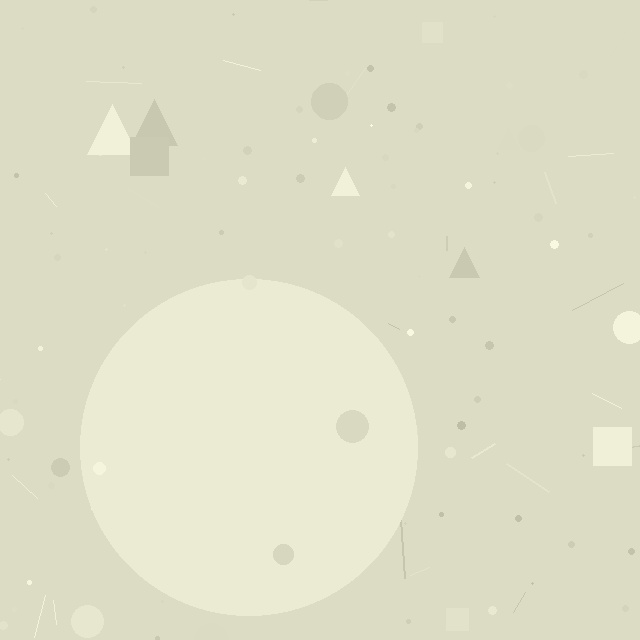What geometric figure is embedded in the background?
A circle is embedded in the background.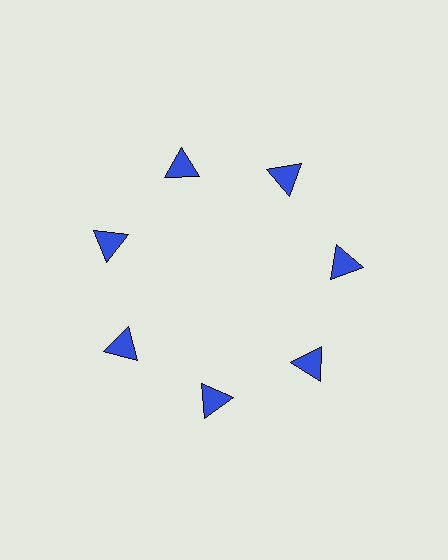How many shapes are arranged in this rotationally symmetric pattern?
There are 7 shapes, arranged in 7 groups of 1.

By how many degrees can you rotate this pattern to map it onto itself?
The pattern maps onto itself every 51 degrees of rotation.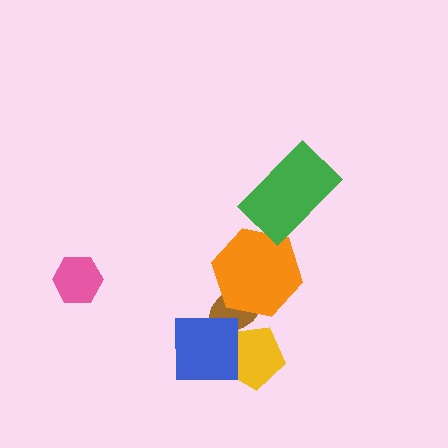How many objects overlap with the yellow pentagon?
2 objects overlap with the yellow pentagon.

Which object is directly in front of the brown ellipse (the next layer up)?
The yellow pentagon is directly in front of the brown ellipse.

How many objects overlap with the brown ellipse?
3 objects overlap with the brown ellipse.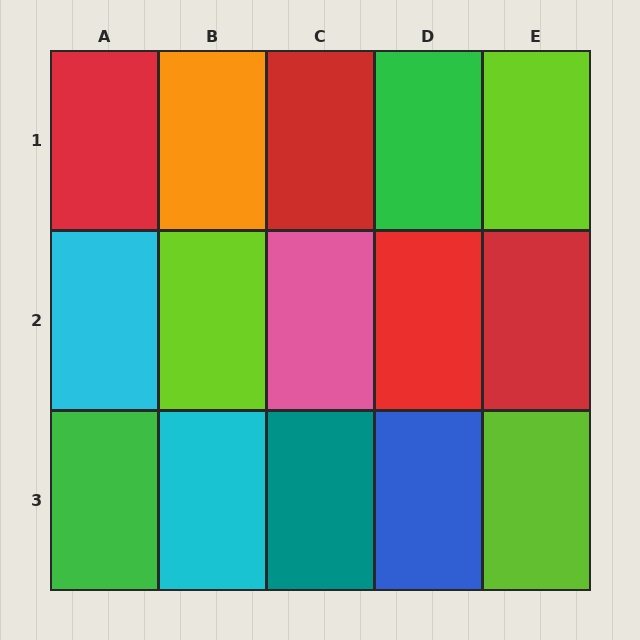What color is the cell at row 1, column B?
Orange.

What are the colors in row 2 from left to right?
Cyan, lime, pink, red, red.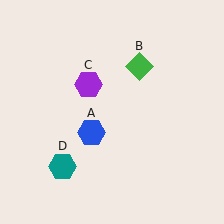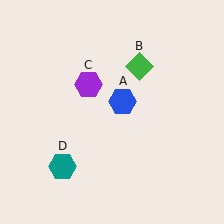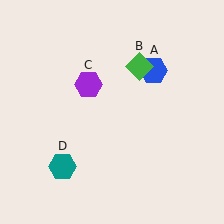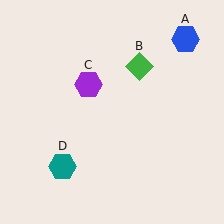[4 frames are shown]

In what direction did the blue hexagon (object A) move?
The blue hexagon (object A) moved up and to the right.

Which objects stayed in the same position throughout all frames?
Green diamond (object B) and purple hexagon (object C) and teal hexagon (object D) remained stationary.